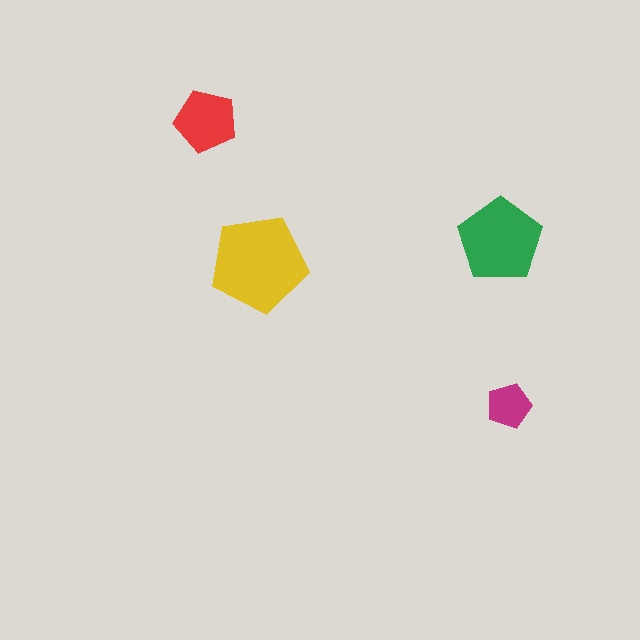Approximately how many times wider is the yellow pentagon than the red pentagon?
About 1.5 times wider.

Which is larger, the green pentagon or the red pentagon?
The green one.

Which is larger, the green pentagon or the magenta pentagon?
The green one.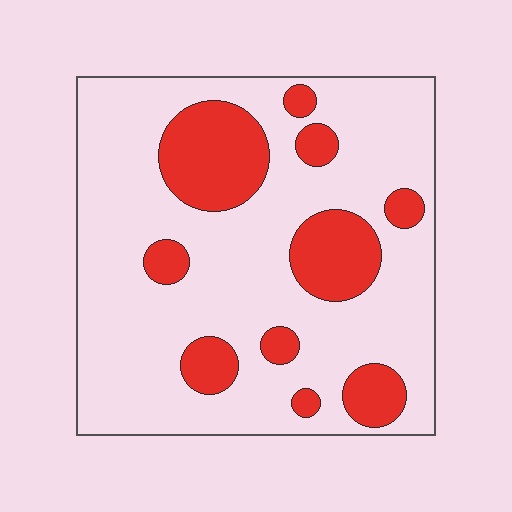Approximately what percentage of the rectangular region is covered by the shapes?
Approximately 25%.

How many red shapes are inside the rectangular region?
10.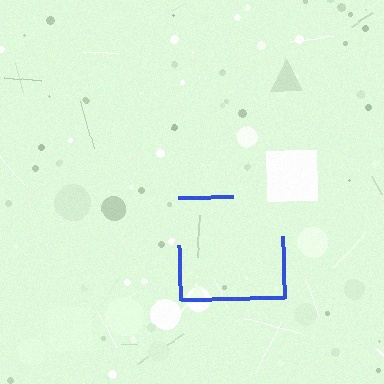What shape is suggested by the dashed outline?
The dashed outline suggests a square.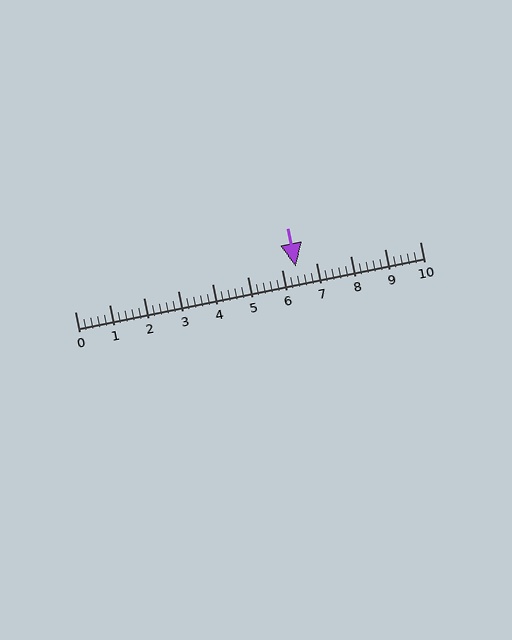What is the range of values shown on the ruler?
The ruler shows values from 0 to 10.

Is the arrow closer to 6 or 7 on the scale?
The arrow is closer to 6.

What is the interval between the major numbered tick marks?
The major tick marks are spaced 1 units apart.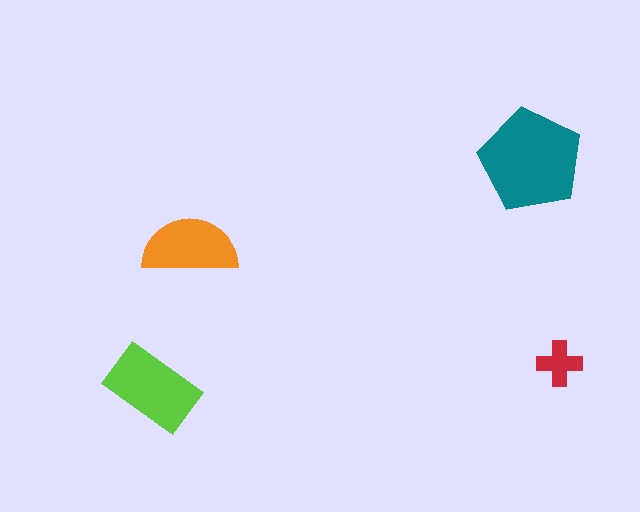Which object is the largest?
The teal pentagon.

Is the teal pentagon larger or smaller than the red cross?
Larger.